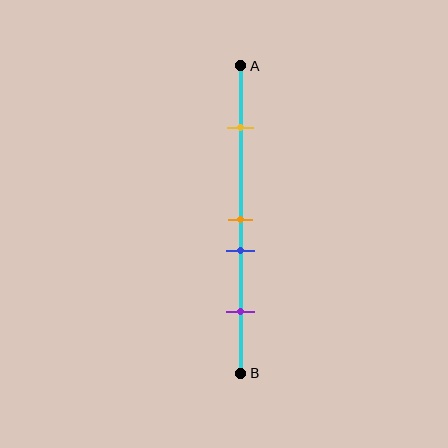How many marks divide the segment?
There are 4 marks dividing the segment.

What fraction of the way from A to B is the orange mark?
The orange mark is approximately 50% (0.5) of the way from A to B.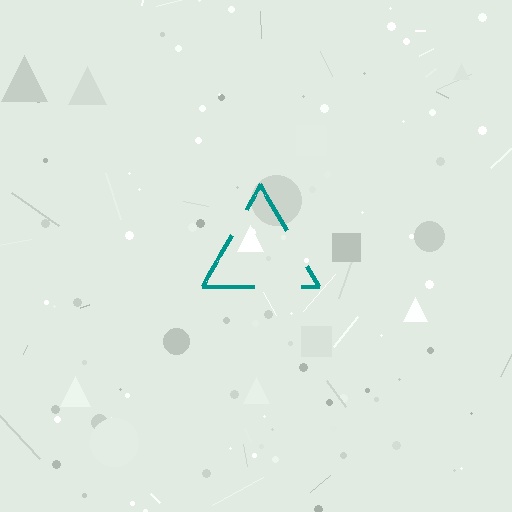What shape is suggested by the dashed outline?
The dashed outline suggests a triangle.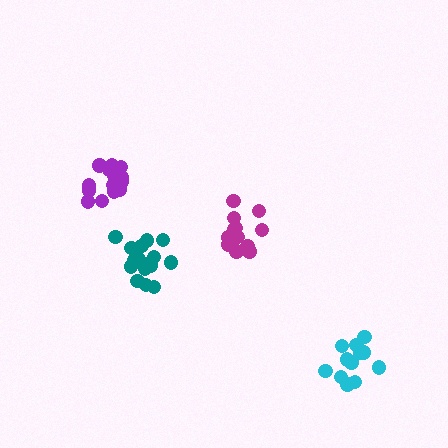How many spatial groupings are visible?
There are 4 spatial groupings.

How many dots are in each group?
Group 1: 14 dots, Group 2: 14 dots, Group 3: 12 dots, Group 4: 16 dots (56 total).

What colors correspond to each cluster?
The clusters are colored: purple, magenta, cyan, teal.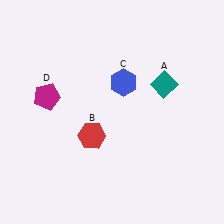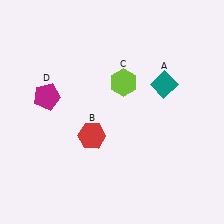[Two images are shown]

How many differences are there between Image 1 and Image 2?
There is 1 difference between the two images.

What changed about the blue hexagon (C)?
In Image 1, C is blue. In Image 2, it changed to lime.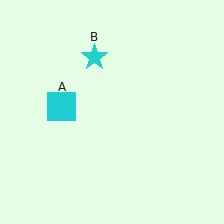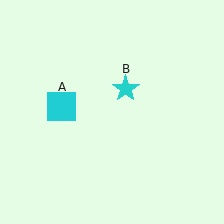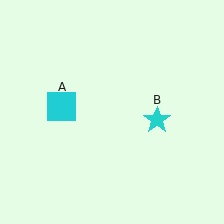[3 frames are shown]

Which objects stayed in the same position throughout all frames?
Cyan square (object A) remained stationary.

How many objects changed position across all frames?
1 object changed position: cyan star (object B).